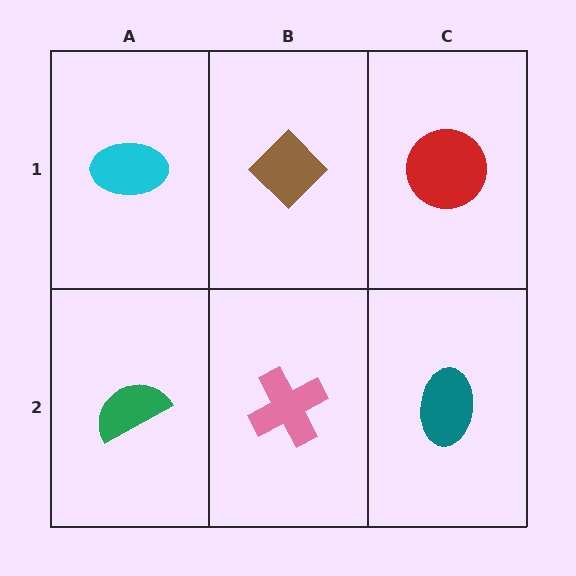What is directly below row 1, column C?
A teal ellipse.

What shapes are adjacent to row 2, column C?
A red circle (row 1, column C), a pink cross (row 2, column B).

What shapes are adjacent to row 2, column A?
A cyan ellipse (row 1, column A), a pink cross (row 2, column B).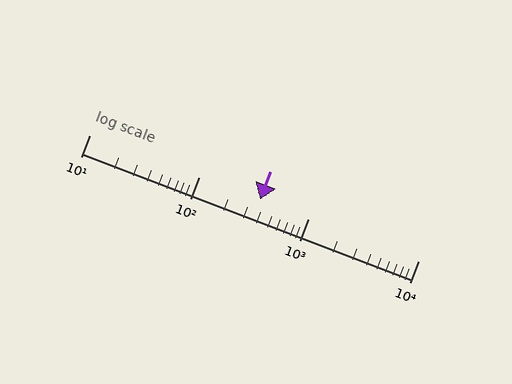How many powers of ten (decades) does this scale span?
The scale spans 3 decades, from 10 to 10000.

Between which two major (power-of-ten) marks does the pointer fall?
The pointer is between 100 and 1000.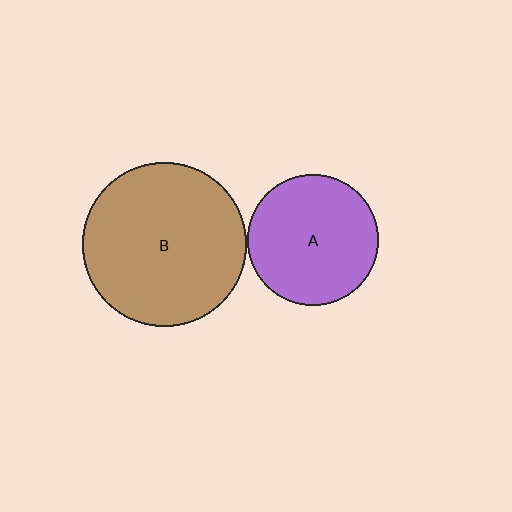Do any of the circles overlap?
No, none of the circles overlap.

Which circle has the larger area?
Circle B (brown).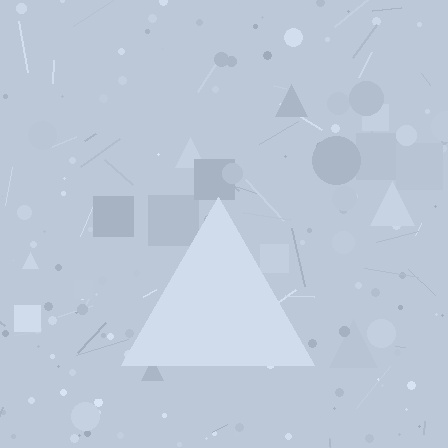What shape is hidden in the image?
A triangle is hidden in the image.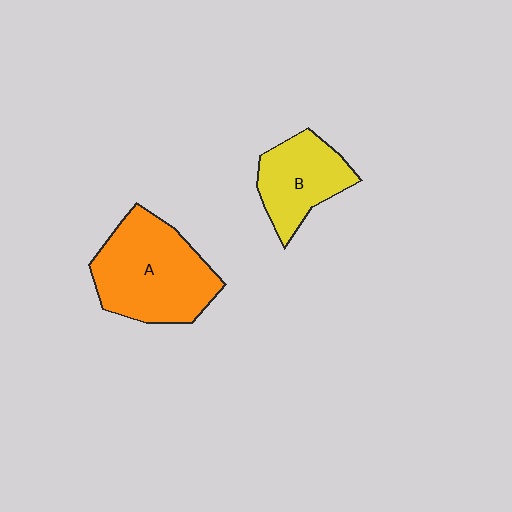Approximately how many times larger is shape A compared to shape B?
Approximately 1.6 times.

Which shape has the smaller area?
Shape B (yellow).